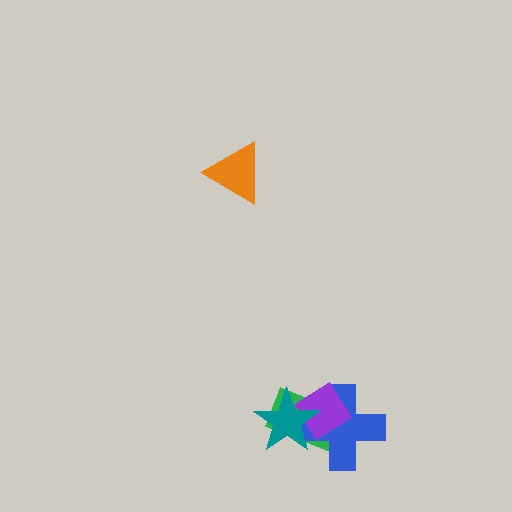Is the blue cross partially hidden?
Yes, it is partially covered by another shape.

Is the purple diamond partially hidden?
Yes, it is partially covered by another shape.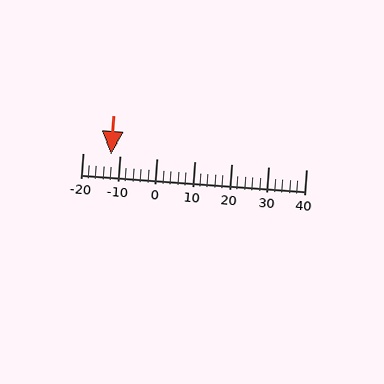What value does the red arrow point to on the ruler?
The red arrow points to approximately -12.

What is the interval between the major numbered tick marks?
The major tick marks are spaced 10 units apart.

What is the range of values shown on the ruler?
The ruler shows values from -20 to 40.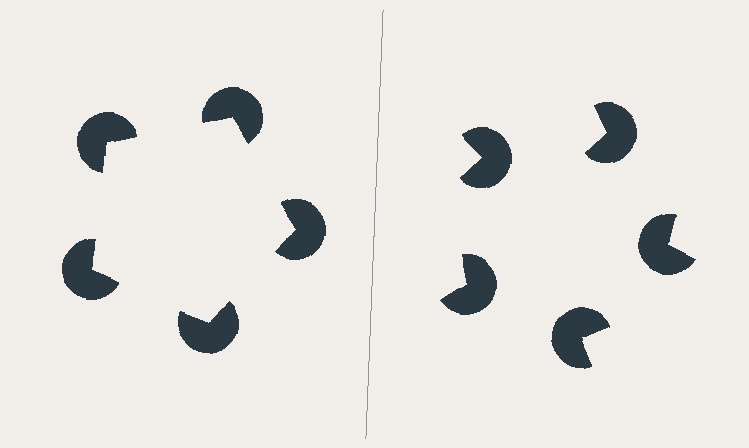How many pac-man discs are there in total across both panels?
10 — 5 on each side.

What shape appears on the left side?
An illusory pentagon.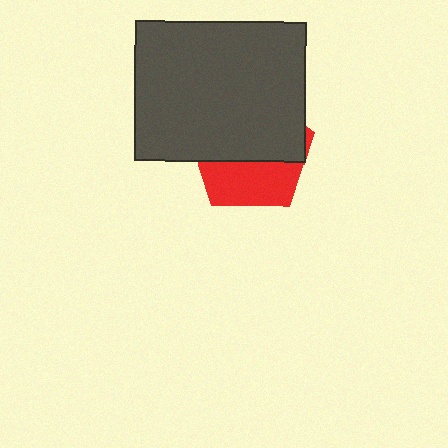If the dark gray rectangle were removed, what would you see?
You would see the complete red pentagon.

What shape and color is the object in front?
The object in front is a dark gray rectangle.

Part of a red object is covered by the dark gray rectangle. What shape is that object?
It is a pentagon.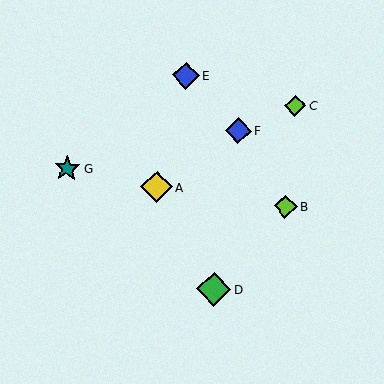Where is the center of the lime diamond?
The center of the lime diamond is at (285, 207).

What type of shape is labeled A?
Shape A is a yellow diamond.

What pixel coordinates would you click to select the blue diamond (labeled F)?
Click at (238, 131) to select the blue diamond F.